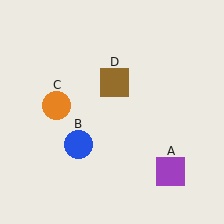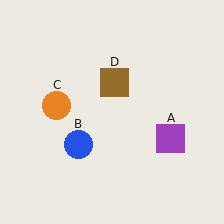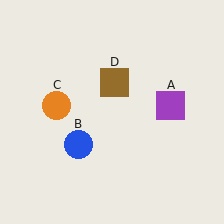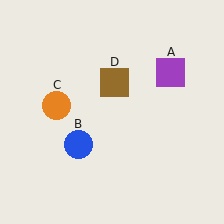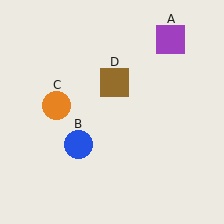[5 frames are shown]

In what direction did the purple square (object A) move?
The purple square (object A) moved up.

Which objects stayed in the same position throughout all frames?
Blue circle (object B) and orange circle (object C) and brown square (object D) remained stationary.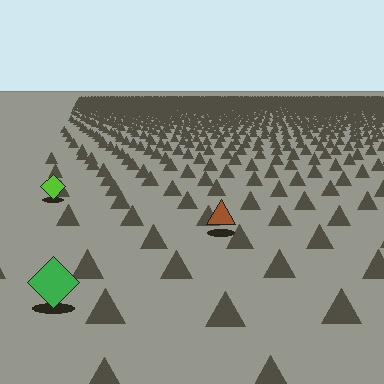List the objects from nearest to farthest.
From nearest to farthest: the green diamond, the brown triangle, the lime diamond.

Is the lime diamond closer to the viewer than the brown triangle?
No. The brown triangle is closer — you can tell from the texture gradient: the ground texture is coarser near it.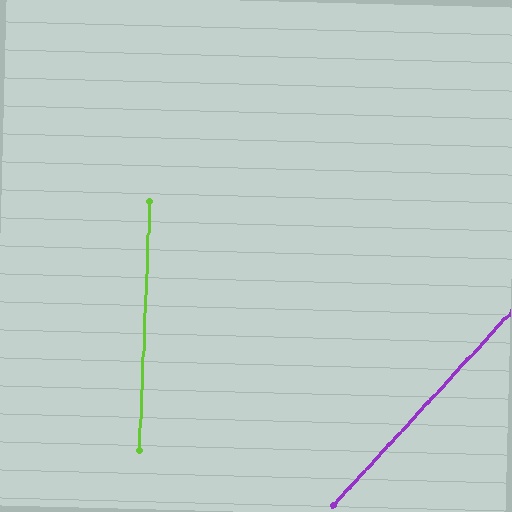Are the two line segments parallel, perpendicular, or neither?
Neither parallel nor perpendicular — they differ by about 40°.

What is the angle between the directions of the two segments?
Approximately 40 degrees.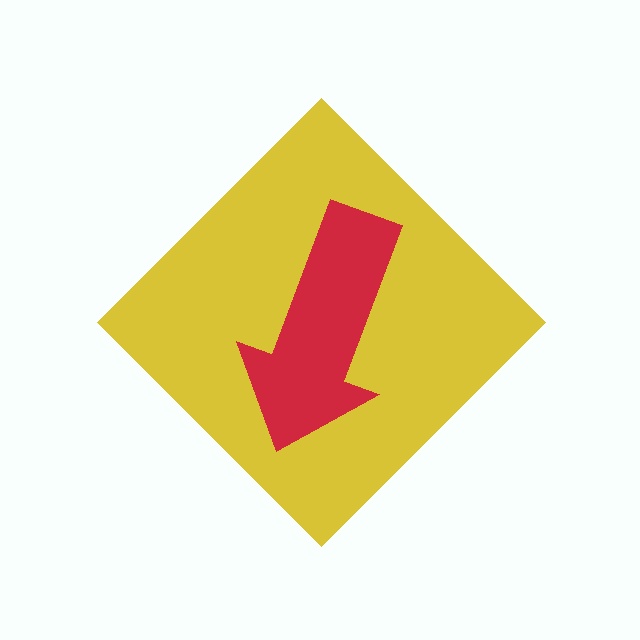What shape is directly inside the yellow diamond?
The red arrow.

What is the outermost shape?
The yellow diamond.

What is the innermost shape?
The red arrow.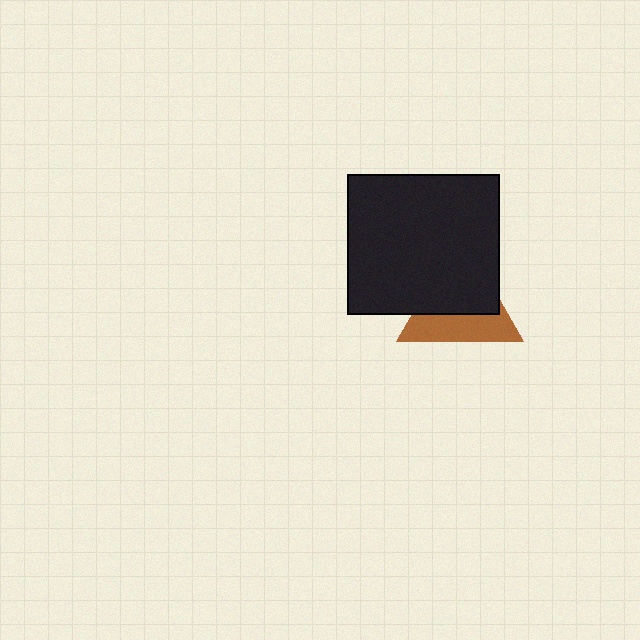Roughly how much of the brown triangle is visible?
A small part of it is visible (roughly 43%).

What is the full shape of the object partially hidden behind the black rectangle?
The partially hidden object is a brown triangle.